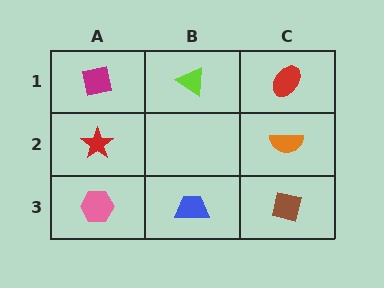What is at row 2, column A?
A red star.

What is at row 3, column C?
A brown square.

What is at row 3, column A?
A pink hexagon.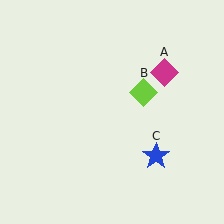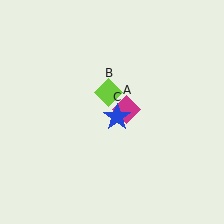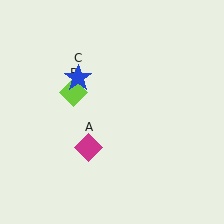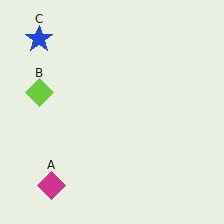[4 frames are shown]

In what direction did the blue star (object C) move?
The blue star (object C) moved up and to the left.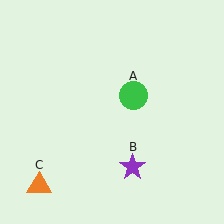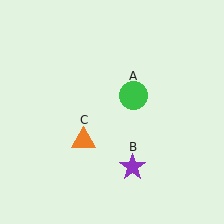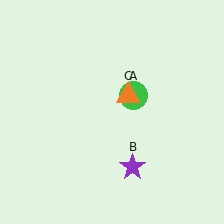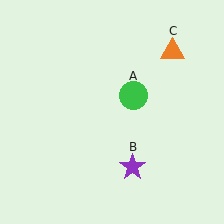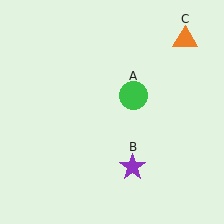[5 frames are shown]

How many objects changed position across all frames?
1 object changed position: orange triangle (object C).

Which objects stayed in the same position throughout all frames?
Green circle (object A) and purple star (object B) remained stationary.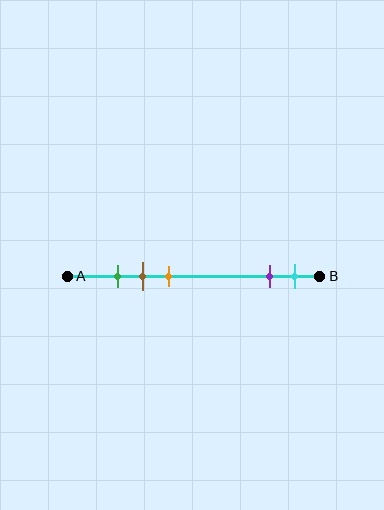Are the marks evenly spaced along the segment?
No, the marks are not evenly spaced.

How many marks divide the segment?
There are 5 marks dividing the segment.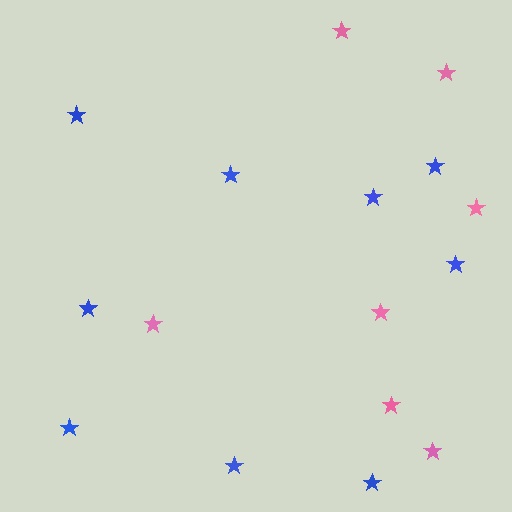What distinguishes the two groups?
There are 2 groups: one group of blue stars (9) and one group of pink stars (7).